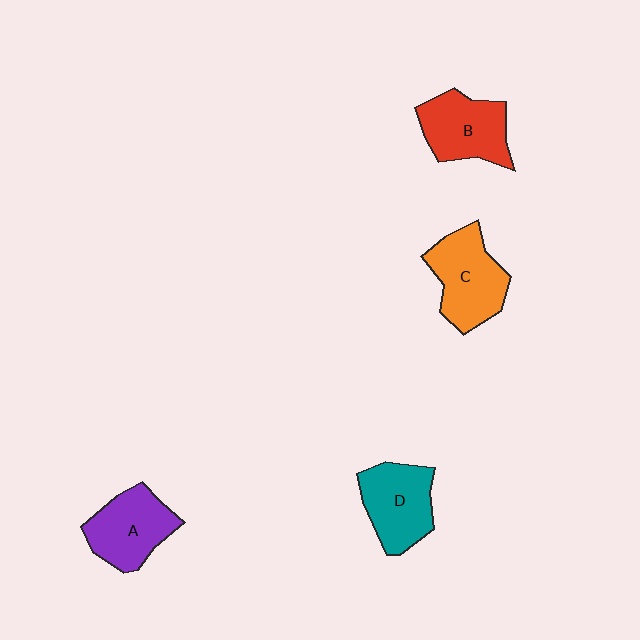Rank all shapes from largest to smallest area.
From largest to smallest: C (orange), B (red), D (teal), A (purple).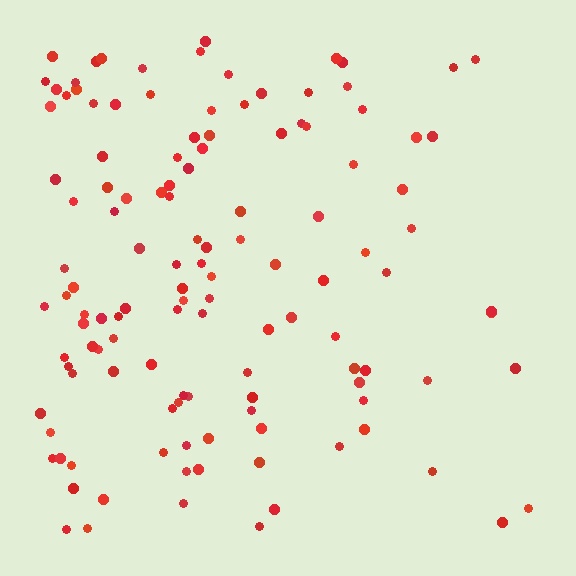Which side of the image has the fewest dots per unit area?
The right.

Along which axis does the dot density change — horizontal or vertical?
Horizontal.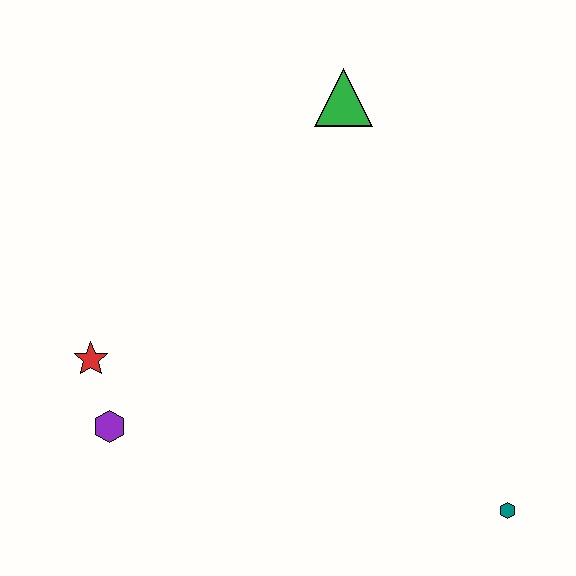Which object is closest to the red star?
The purple hexagon is closest to the red star.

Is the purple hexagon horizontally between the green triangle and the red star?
Yes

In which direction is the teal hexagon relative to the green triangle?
The teal hexagon is below the green triangle.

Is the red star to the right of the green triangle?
No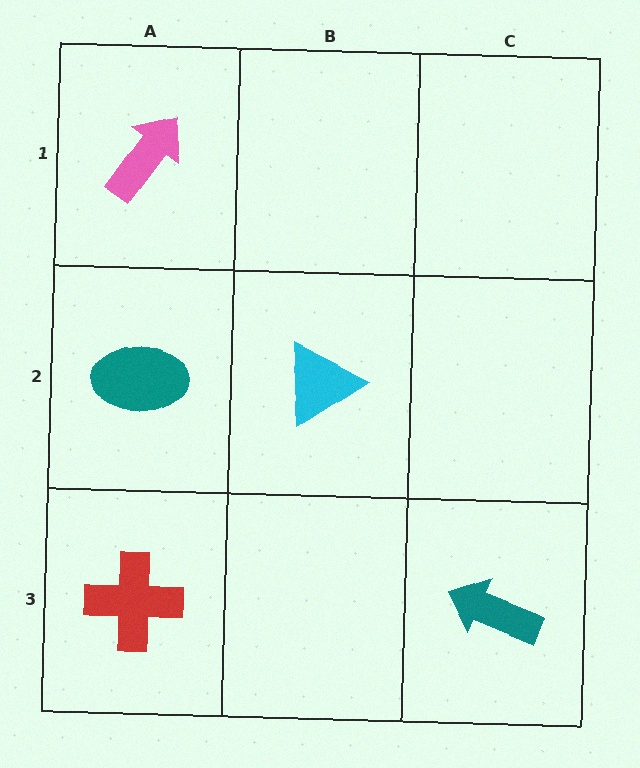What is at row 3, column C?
A teal arrow.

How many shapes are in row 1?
1 shape.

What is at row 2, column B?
A cyan triangle.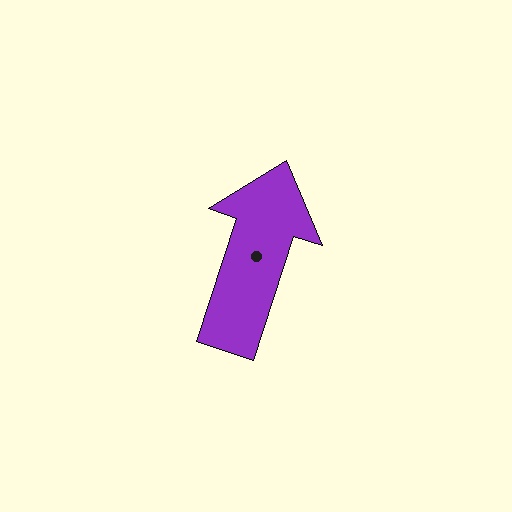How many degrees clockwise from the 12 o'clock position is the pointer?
Approximately 18 degrees.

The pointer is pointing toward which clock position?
Roughly 1 o'clock.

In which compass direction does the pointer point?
North.